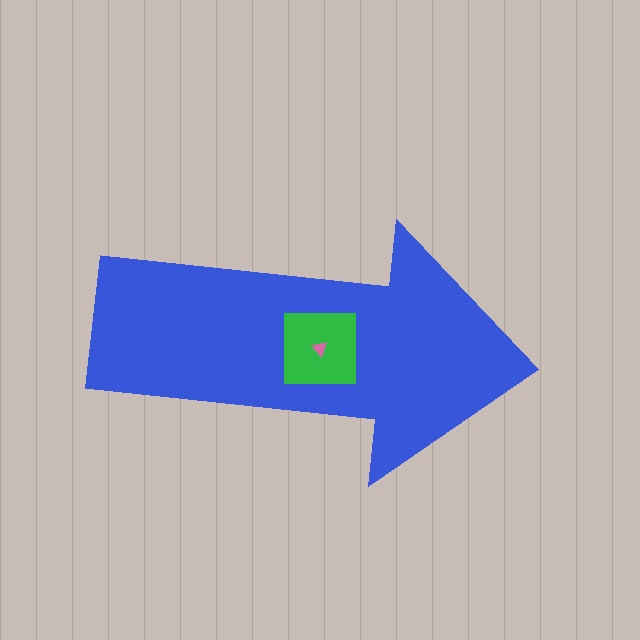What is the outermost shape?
The blue arrow.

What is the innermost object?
The pink triangle.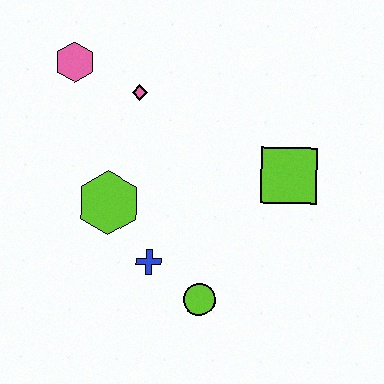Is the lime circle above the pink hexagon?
No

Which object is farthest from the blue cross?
The pink hexagon is farthest from the blue cross.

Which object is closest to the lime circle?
The blue cross is closest to the lime circle.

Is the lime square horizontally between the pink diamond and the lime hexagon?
No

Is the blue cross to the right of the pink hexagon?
Yes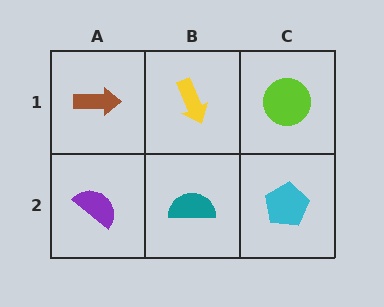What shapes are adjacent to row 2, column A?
A brown arrow (row 1, column A), a teal semicircle (row 2, column B).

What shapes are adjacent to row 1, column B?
A teal semicircle (row 2, column B), a brown arrow (row 1, column A), a lime circle (row 1, column C).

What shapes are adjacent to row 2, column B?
A yellow arrow (row 1, column B), a purple semicircle (row 2, column A), a cyan pentagon (row 2, column C).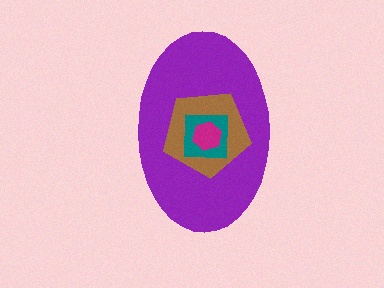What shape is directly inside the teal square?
The magenta hexagon.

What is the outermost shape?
The purple ellipse.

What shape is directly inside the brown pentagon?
The teal square.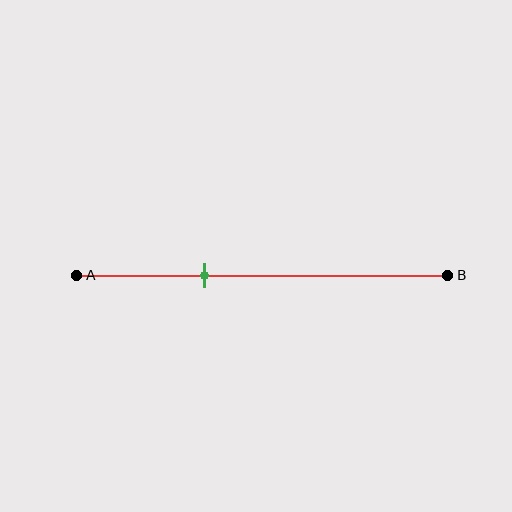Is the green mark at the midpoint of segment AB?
No, the mark is at about 35% from A, not at the 50% midpoint.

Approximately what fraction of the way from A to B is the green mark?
The green mark is approximately 35% of the way from A to B.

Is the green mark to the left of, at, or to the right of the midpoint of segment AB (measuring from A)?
The green mark is to the left of the midpoint of segment AB.